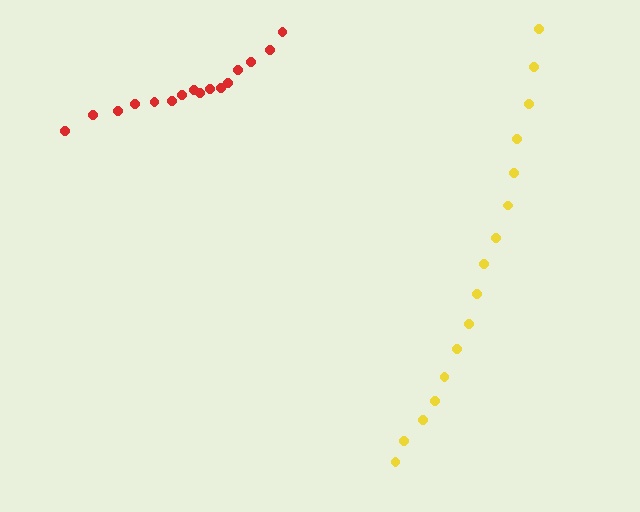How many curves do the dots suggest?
There are 2 distinct paths.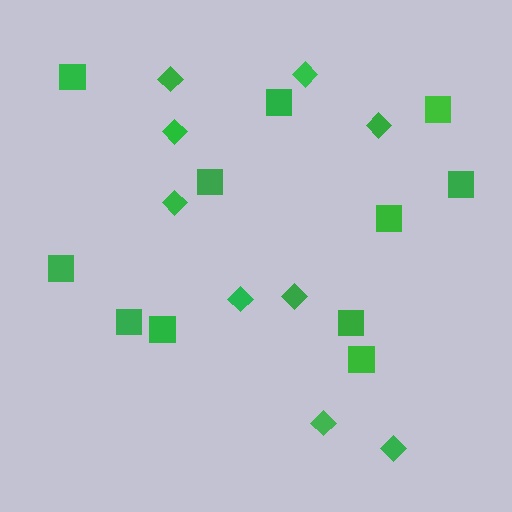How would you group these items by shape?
There are 2 groups: one group of squares (11) and one group of diamonds (9).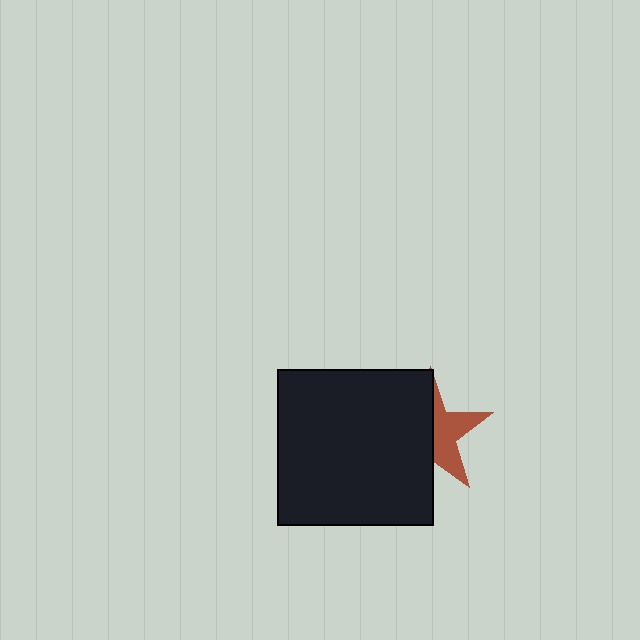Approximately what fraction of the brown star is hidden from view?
Roughly 56% of the brown star is hidden behind the black square.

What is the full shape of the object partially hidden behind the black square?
The partially hidden object is a brown star.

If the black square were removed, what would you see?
You would see the complete brown star.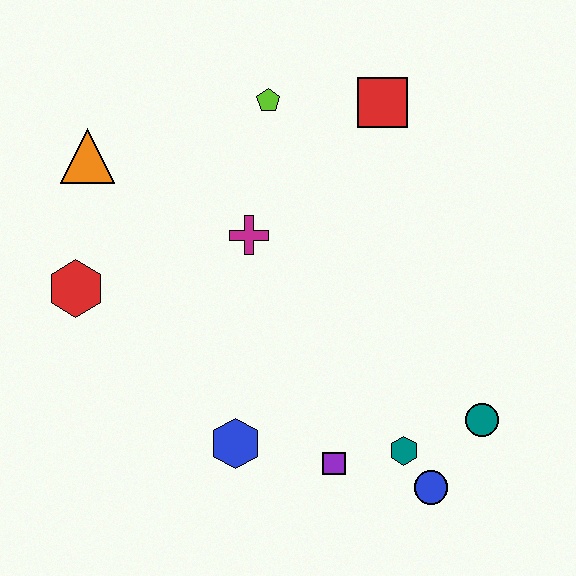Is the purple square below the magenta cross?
Yes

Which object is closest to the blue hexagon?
The purple square is closest to the blue hexagon.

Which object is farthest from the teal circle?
The orange triangle is farthest from the teal circle.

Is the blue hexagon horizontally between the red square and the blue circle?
No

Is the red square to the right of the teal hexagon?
No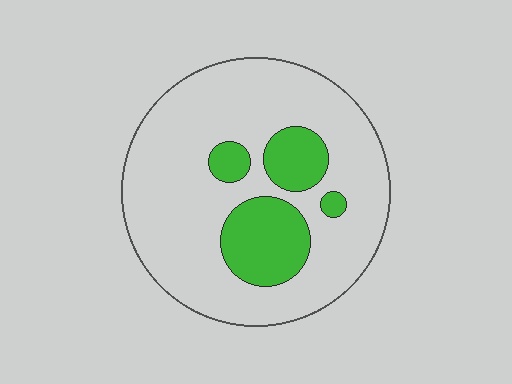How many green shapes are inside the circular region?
4.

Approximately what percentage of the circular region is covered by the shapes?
Approximately 20%.